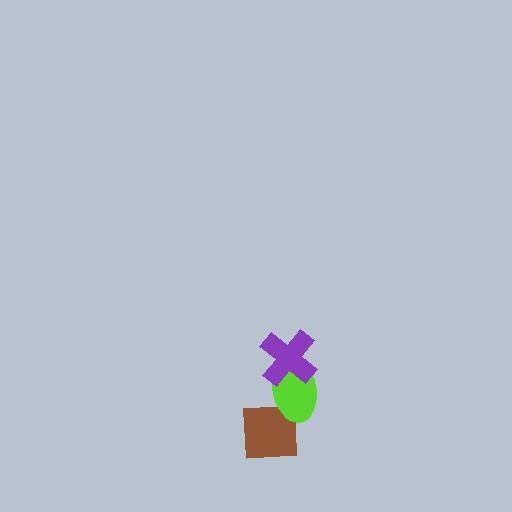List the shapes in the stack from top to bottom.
From top to bottom: the purple cross, the lime ellipse, the brown square.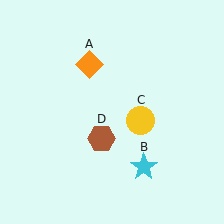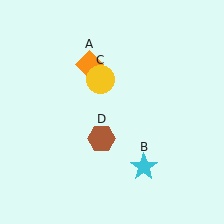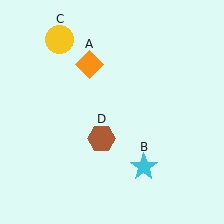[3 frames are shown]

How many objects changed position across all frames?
1 object changed position: yellow circle (object C).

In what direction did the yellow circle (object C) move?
The yellow circle (object C) moved up and to the left.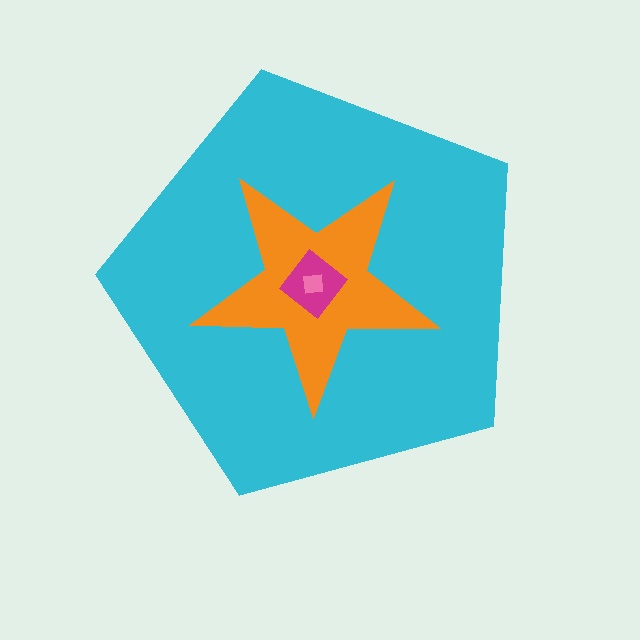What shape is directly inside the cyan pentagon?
The orange star.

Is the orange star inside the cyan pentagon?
Yes.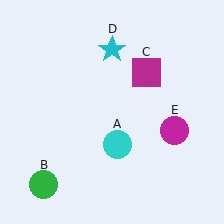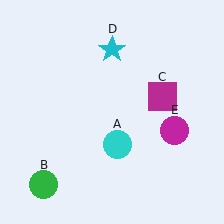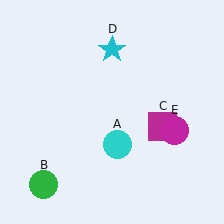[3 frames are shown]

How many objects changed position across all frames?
1 object changed position: magenta square (object C).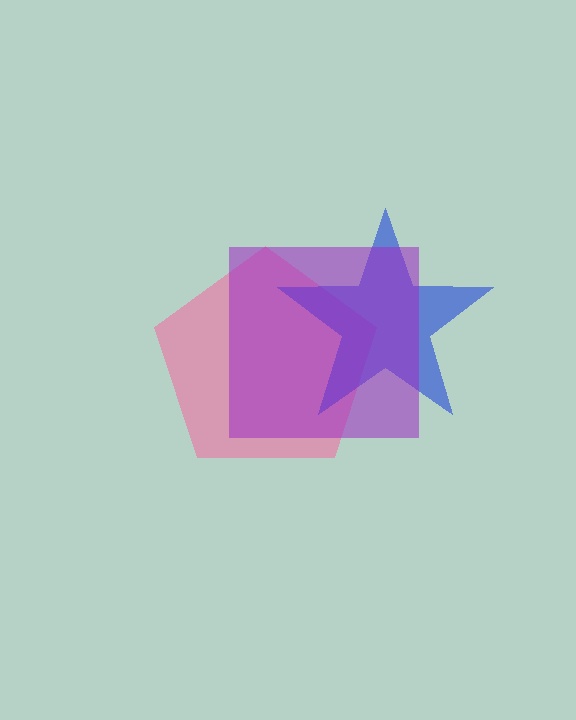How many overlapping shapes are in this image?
There are 3 overlapping shapes in the image.